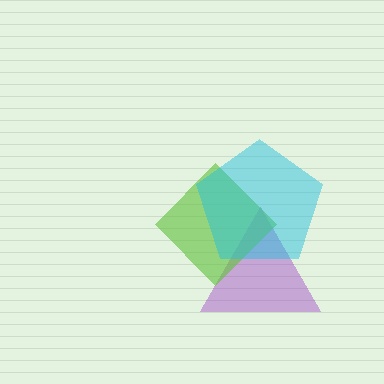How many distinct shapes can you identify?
There are 3 distinct shapes: a purple triangle, a lime diamond, a cyan pentagon.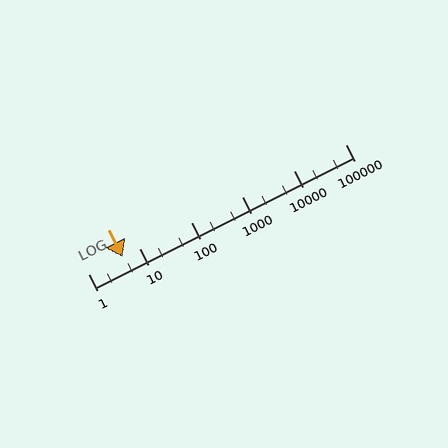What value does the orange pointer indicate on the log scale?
The pointer indicates approximately 4.6.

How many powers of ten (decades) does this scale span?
The scale spans 5 decades, from 1 to 100000.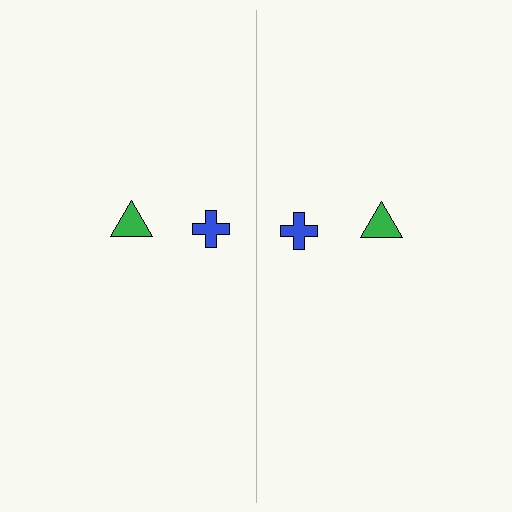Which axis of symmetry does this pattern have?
The pattern has a vertical axis of symmetry running through the center of the image.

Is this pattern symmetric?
Yes, this pattern has bilateral (reflection) symmetry.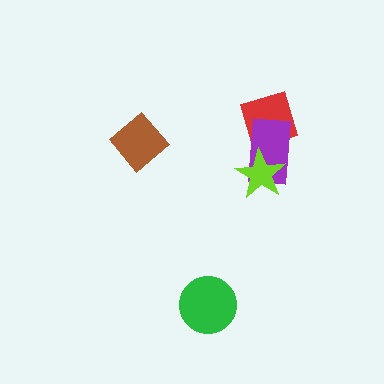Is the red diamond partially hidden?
Yes, it is partially covered by another shape.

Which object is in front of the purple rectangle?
The lime star is in front of the purple rectangle.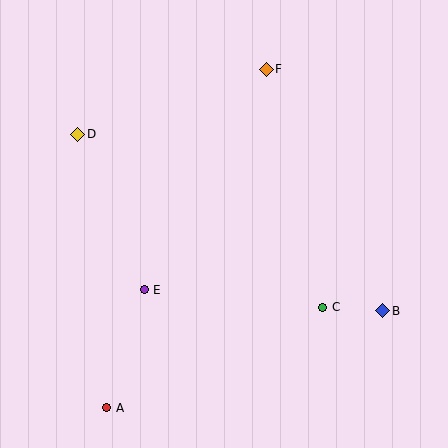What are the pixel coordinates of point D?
Point D is at (78, 134).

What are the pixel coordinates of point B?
Point B is at (383, 311).